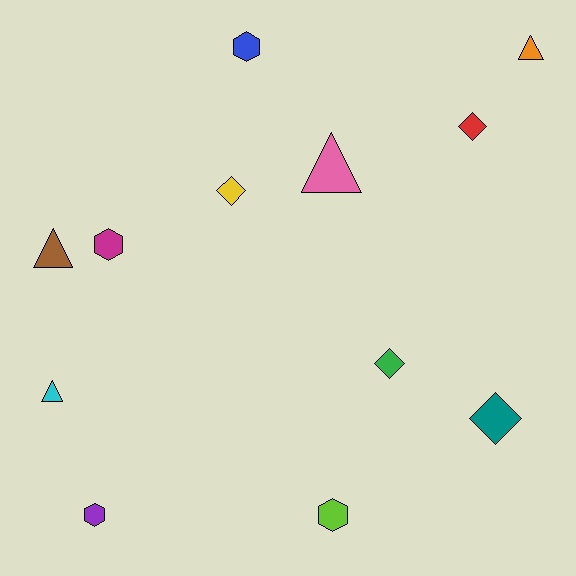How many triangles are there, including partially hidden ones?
There are 4 triangles.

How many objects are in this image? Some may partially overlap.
There are 12 objects.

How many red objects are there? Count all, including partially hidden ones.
There is 1 red object.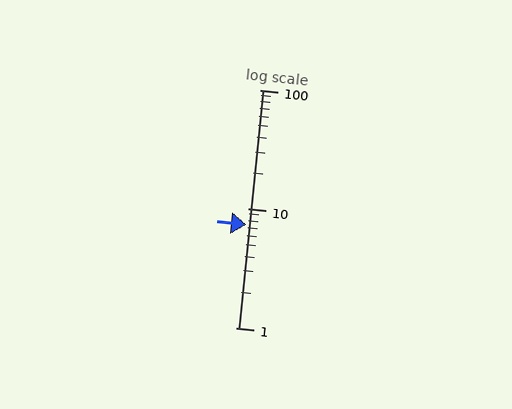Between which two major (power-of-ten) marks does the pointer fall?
The pointer is between 1 and 10.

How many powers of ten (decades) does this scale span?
The scale spans 2 decades, from 1 to 100.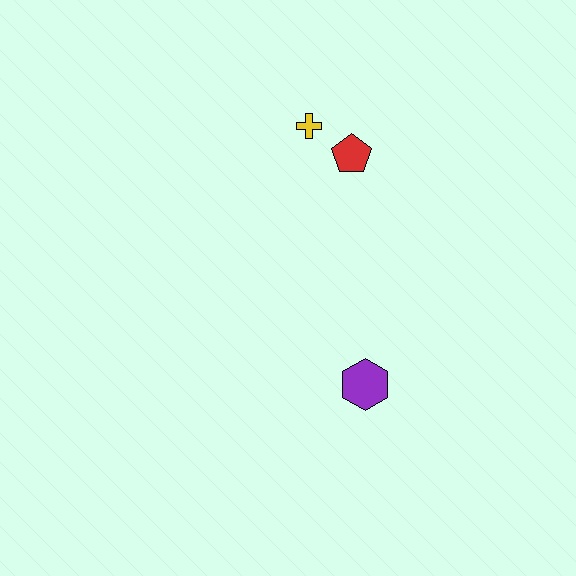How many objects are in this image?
There are 3 objects.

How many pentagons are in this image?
There is 1 pentagon.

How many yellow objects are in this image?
There is 1 yellow object.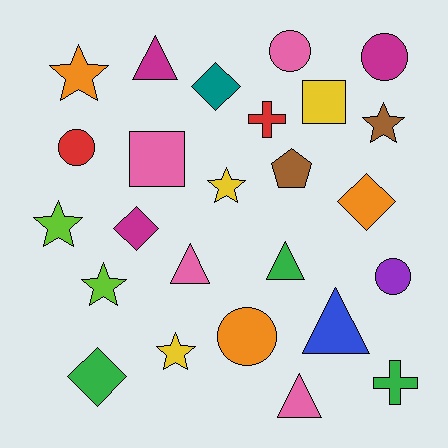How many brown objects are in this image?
There are 2 brown objects.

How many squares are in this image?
There are 2 squares.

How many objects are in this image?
There are 25 objects.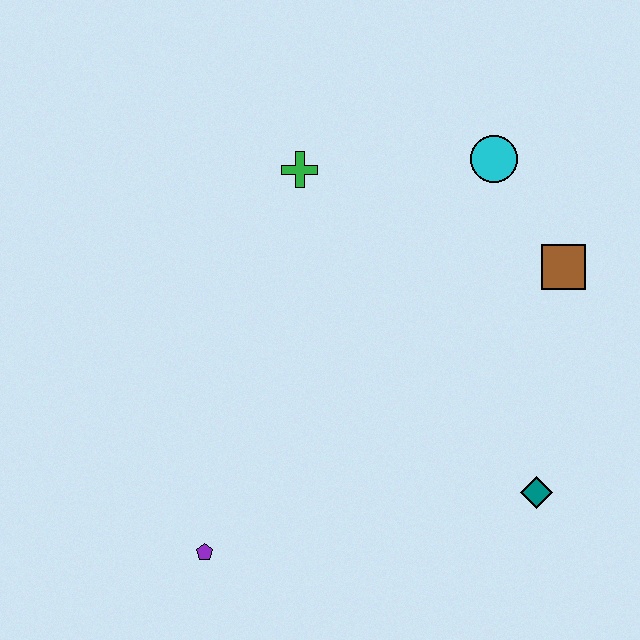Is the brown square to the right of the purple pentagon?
Yes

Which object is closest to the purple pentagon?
The teal diamond is closest to the purple pentagon.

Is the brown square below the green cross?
Yes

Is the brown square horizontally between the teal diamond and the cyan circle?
No